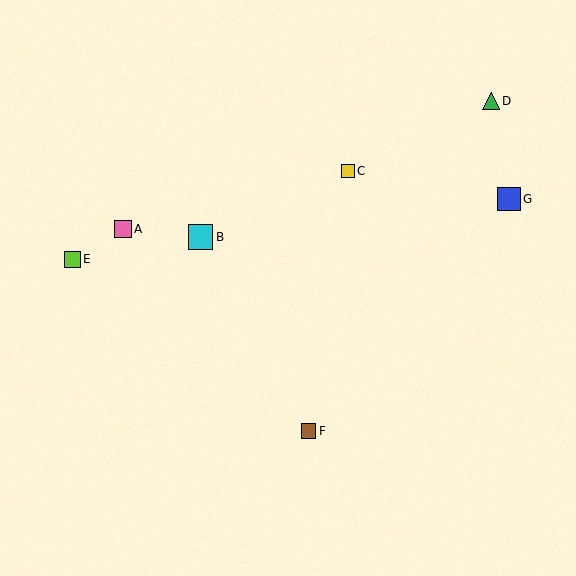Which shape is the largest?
The cyan square (labeled B) is the largest.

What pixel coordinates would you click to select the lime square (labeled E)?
Click at (72, 259) to select the lime square E.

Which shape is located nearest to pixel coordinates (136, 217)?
The pink square (labeled A) at (123, 229) is nearest to that location.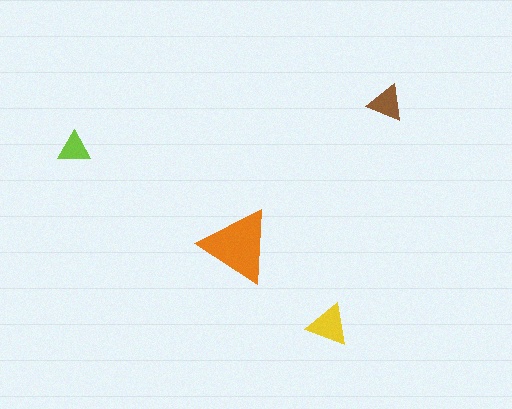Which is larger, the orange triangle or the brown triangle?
The orange one.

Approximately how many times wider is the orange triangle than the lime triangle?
About 2.5 times wider.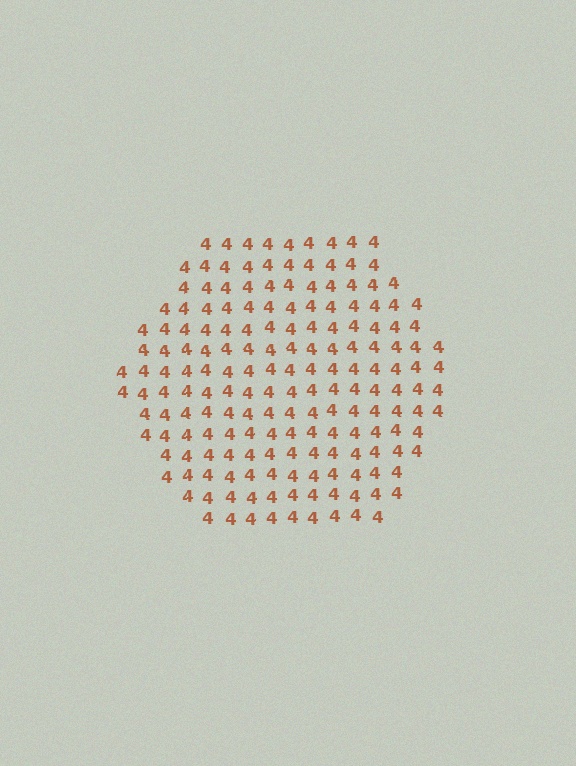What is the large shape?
The large shape is a hexagon.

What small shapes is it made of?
It is made of small digit 4's.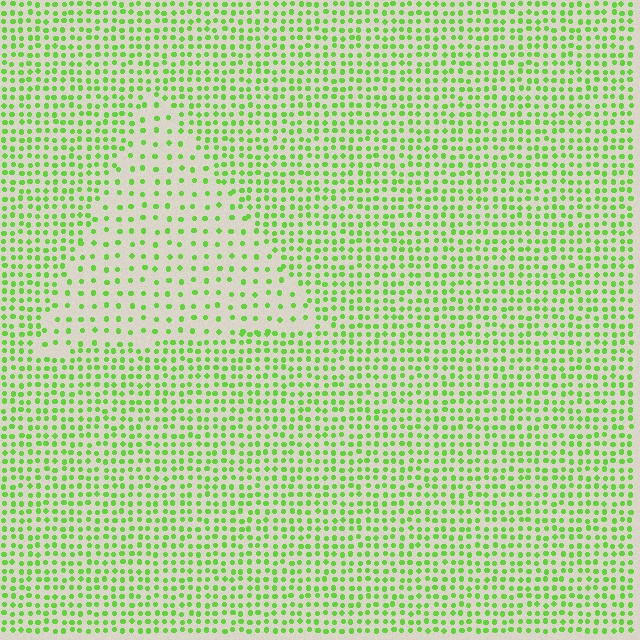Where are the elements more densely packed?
The elements are more densely packed outside the triangle boundary.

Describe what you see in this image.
The image contains small lime elements arranged at two different densities. A triangle-shaped region is visible where the elements are less densely packed than the surrounding area.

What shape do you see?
I see a triangle.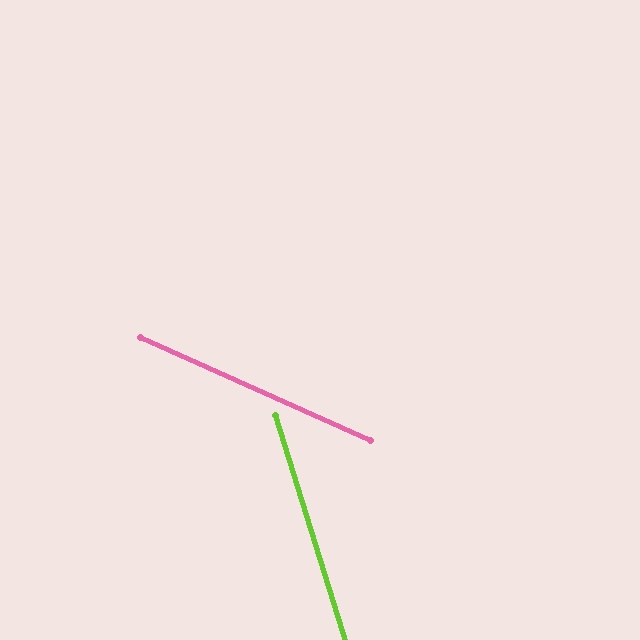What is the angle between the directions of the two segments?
Approximately 49 degrees.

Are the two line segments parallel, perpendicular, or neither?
Neither parallel nor perpendicular — they differ by about 49°.